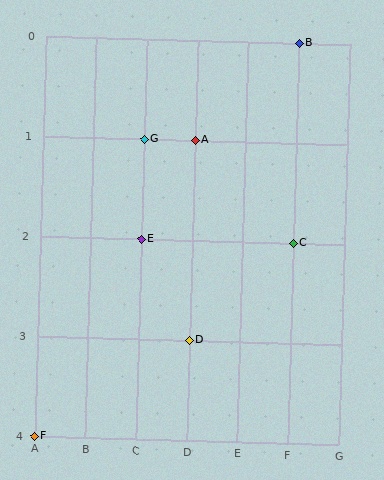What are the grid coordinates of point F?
Point F is at grid coordinates (A, 4).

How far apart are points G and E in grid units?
Points G and E are 1 row apart.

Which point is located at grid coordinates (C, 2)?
Point E is at (C, 2).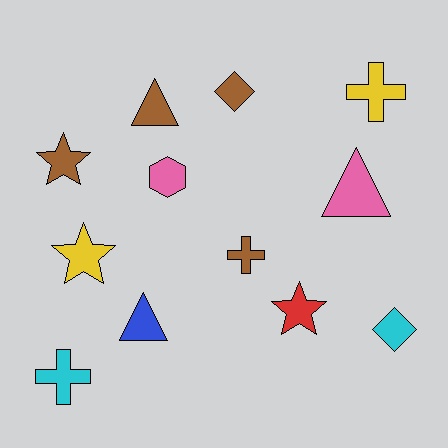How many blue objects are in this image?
There is 1 blue object.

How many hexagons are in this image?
There is 1 hexagon.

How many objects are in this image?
There are 12 objects.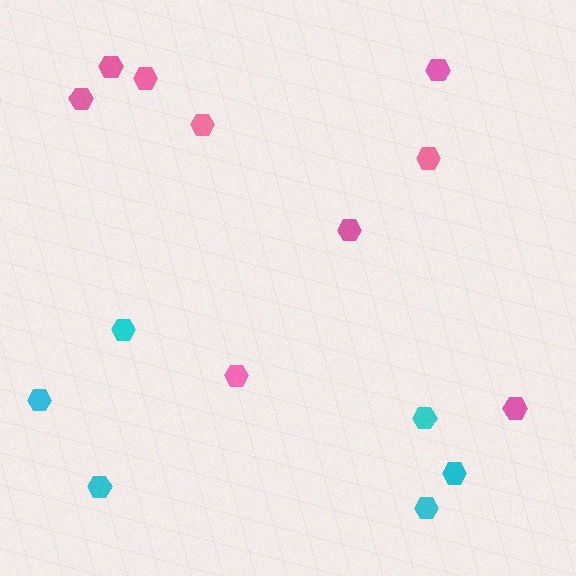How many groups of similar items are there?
There are 2 groups: one group of cyan hexagons (6) and one group of pink hexagons (9).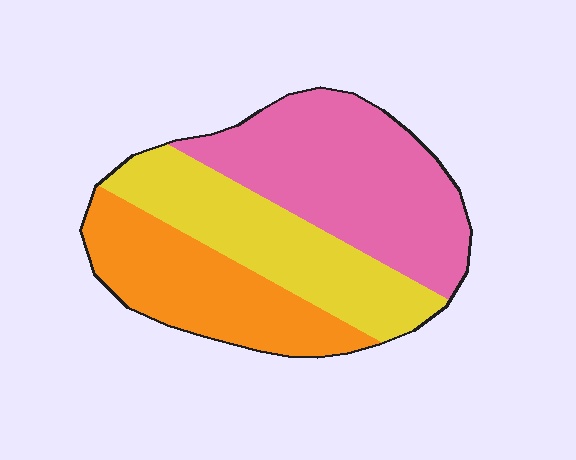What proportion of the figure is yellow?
Yellow takes up between a quarter and a half of the figure.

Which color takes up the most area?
Pink, at roughly 40%.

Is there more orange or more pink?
Pink.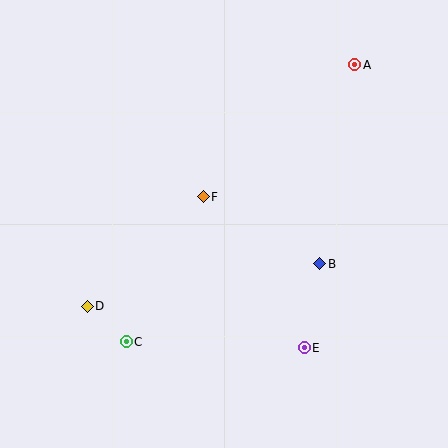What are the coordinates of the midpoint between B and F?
The midpoint between B and F is at (261, 230).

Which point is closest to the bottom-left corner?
Point C is closest to the bottom-left corner.